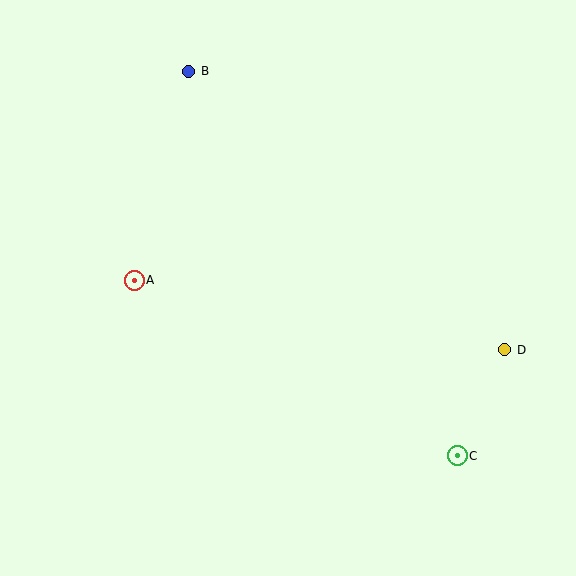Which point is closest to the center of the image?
Point A at (134, 280) is closest to the center.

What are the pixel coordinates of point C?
Point C is at (457, 456).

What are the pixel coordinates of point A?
Point A is at (134, 280).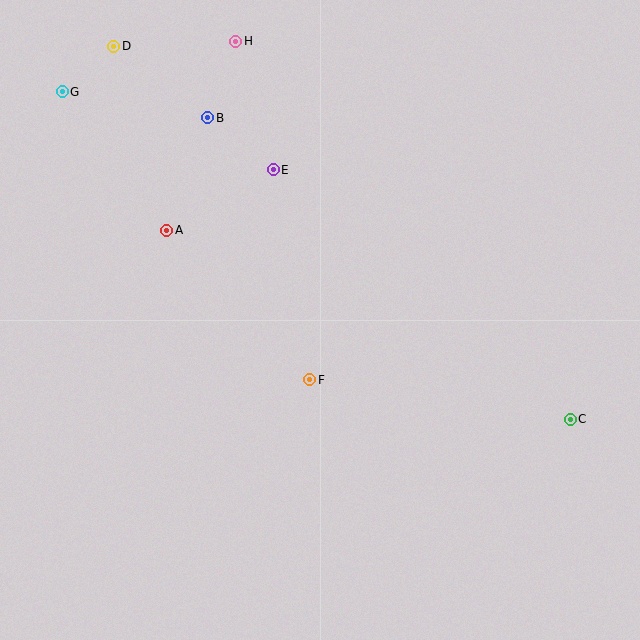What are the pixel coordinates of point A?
Point A is at (167, 230).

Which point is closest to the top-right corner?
Point E is closest to the top-right corner.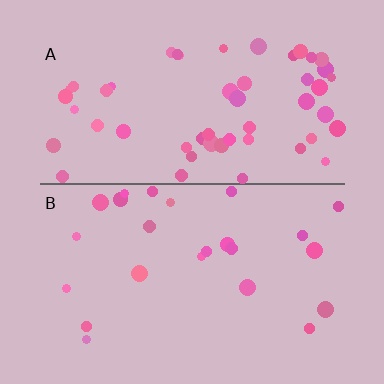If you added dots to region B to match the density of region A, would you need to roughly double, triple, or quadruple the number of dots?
Approximately double.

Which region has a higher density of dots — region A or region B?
A (the top).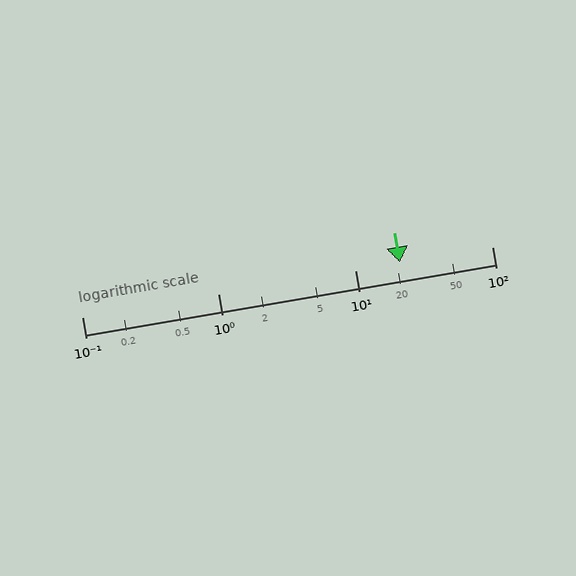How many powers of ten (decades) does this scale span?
The scale spans 3 decades, from 0.1 to 100.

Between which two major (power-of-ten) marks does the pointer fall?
The pointer is between 10 and 100.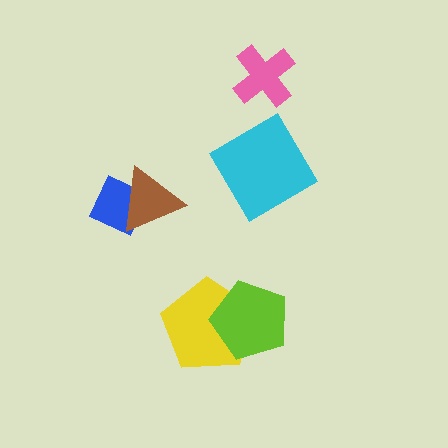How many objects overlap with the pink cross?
0 objects overlap with the pink cross.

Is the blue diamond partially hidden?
Yes, it is partially covered by another shape.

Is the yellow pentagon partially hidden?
Yes, it is partially covered by another shape.